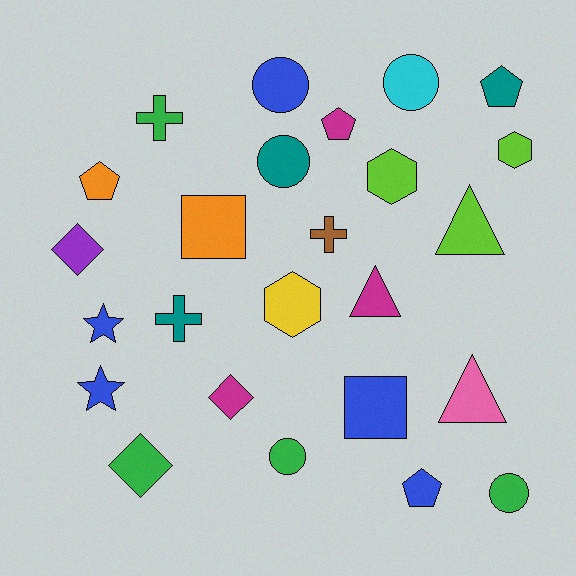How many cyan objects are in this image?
There is 1 cyan object.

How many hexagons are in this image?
There are 3 hexagons.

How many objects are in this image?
There are 25 objects.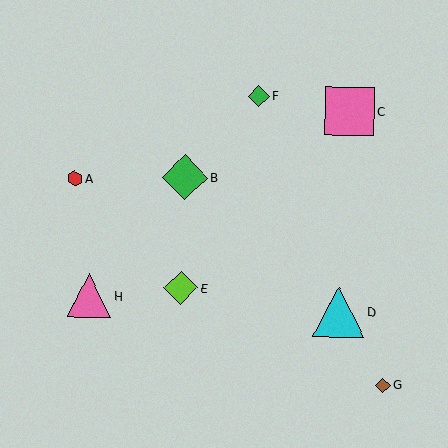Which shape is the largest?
The cyan triangle (labeled D) is the largest.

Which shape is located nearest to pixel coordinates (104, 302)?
The pink triangle (labeled H) at (89, 295) is nearest to that location.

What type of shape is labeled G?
Shape G is a brown diamond.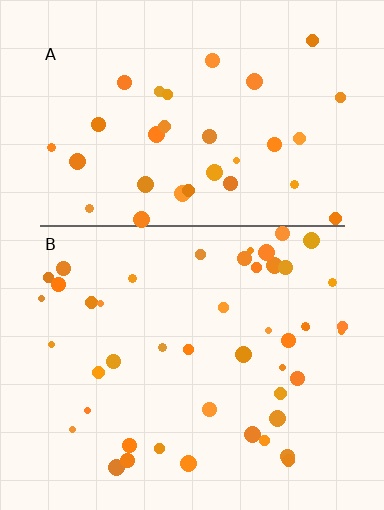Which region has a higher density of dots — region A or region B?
B (the bottom).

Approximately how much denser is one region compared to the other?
Approximately 1.3× — region B over region A.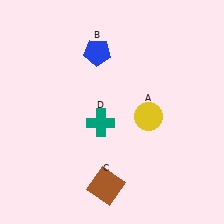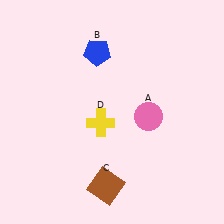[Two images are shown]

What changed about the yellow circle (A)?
In Image 1, A is yellow. In Image 2, it changed to pink.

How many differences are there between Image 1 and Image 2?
There are 2 differences between the two images.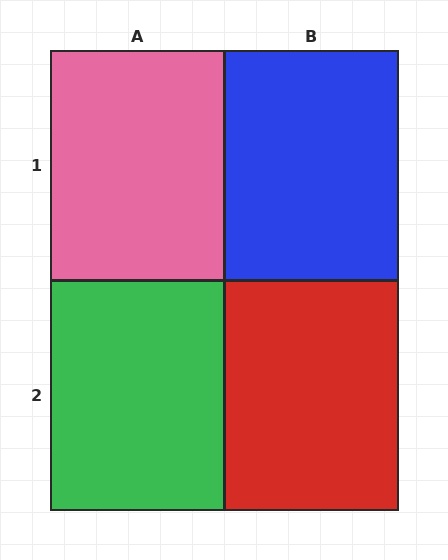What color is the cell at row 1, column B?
Blue.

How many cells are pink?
1 cell is pink.